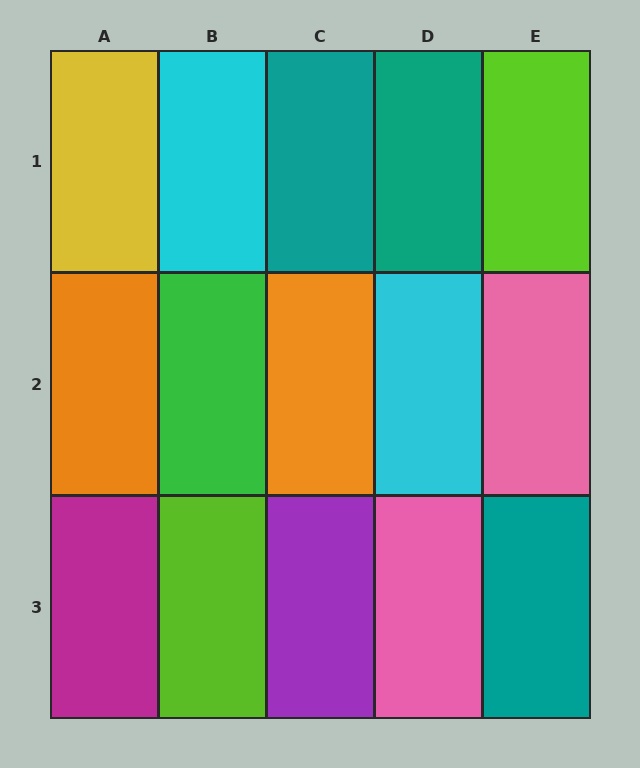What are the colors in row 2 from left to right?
Orange, green, orange, cyan, pink.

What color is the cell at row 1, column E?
Lime.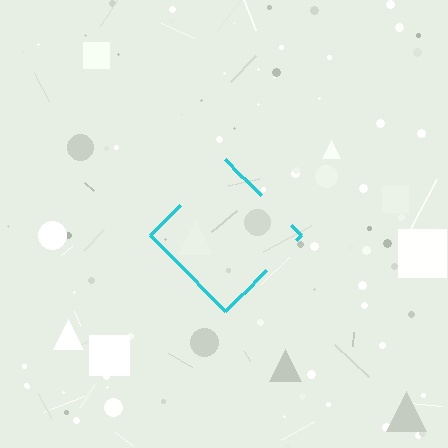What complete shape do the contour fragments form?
The contour fragments form a diamond.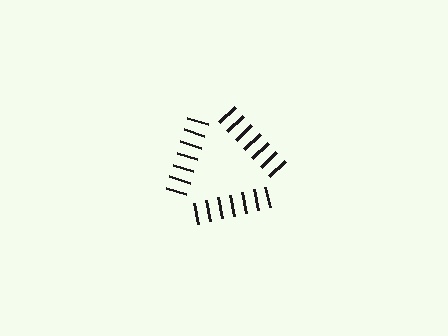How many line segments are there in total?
21 — 7 along each of the 3 edges.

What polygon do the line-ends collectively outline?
An illusory triangle — the line segments terminate on its edges but no continuous stroke is drawn.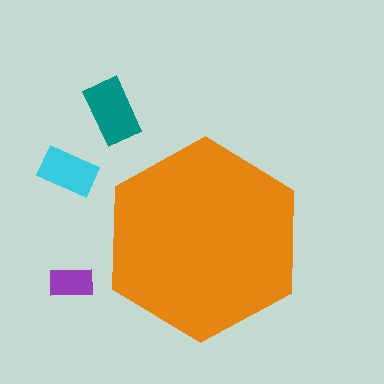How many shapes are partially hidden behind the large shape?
0 shapes are partially hidden.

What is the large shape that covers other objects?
An orange hexagon.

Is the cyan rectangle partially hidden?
No, the cyan rectangle is fully visible.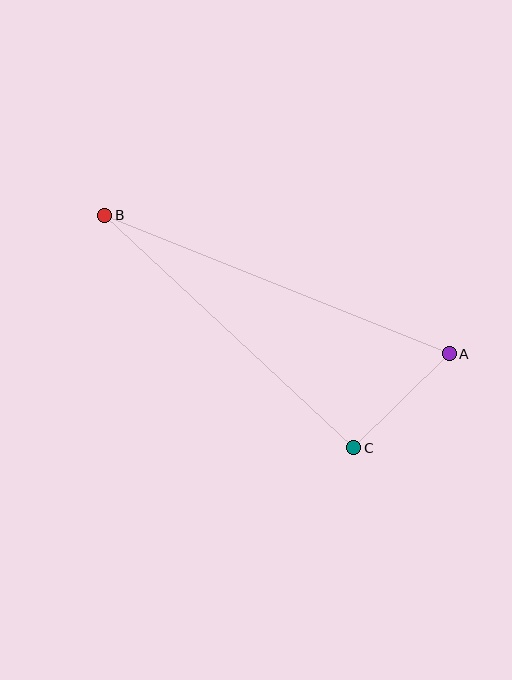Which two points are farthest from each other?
Points A and B are farthest from each other.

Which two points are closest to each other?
Points A and C are closest to each other.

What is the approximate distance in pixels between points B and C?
The distance between B and C is approximately 341 pixels.